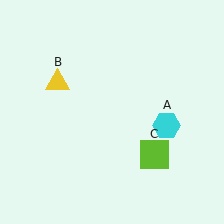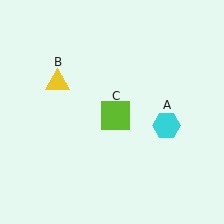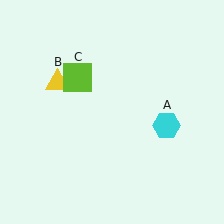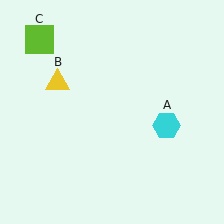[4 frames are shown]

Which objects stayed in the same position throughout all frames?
Cyan hexagon (object A) and yellow triangle (object B) remained stationary.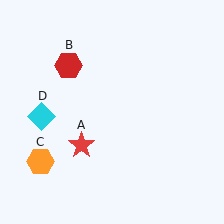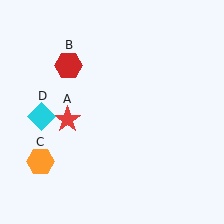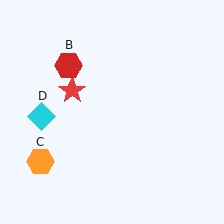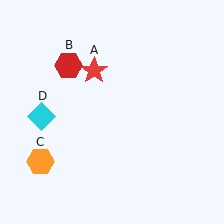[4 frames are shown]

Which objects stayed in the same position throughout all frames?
Red hexagon (object B) and orange hexagon (object C) and cyan diamond (object D) remained stationary.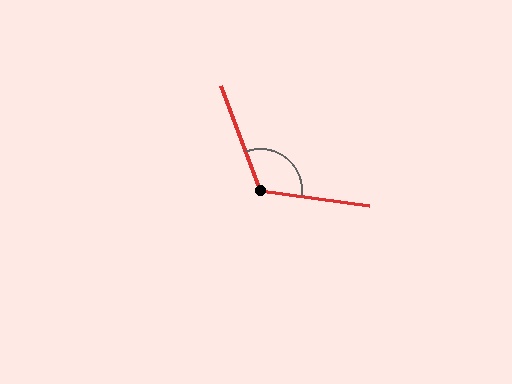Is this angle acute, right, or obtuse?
It is obtuse.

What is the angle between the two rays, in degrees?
Approximately 118 degrees.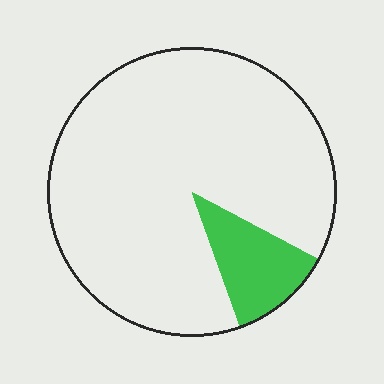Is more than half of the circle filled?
No.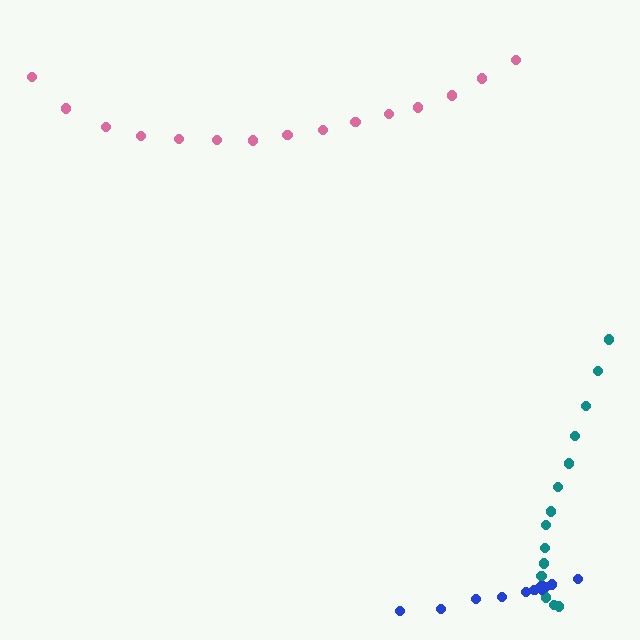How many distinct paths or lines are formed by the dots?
There are 3 distinct paths.